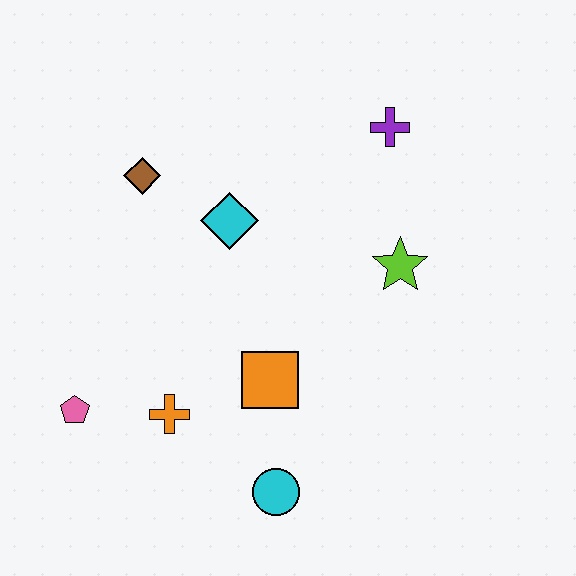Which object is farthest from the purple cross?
The pink pentagon is farthest from the purple cross.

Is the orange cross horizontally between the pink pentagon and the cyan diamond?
Yes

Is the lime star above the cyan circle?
Yes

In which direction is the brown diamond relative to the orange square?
The brown diamond is above the orange square.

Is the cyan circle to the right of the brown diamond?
Yes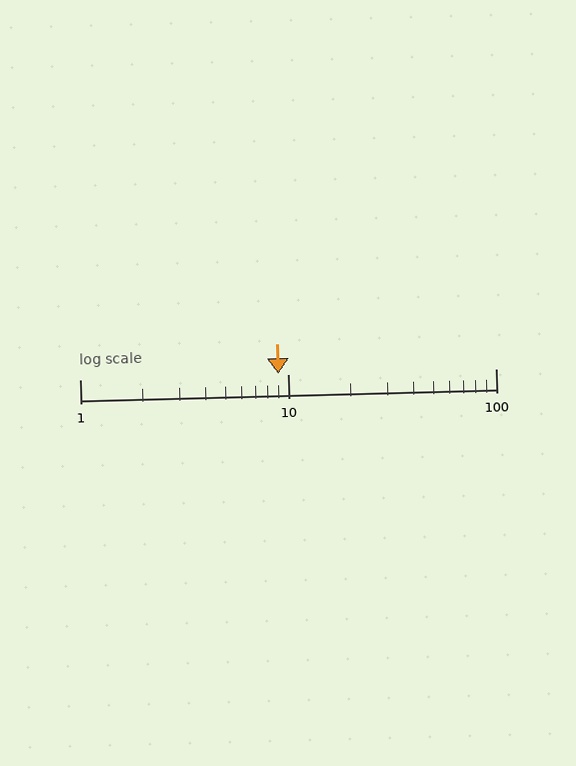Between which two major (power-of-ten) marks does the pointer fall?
The pointer is between 1 and 10.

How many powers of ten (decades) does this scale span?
The scale spans 2 decades, from 1 to 100.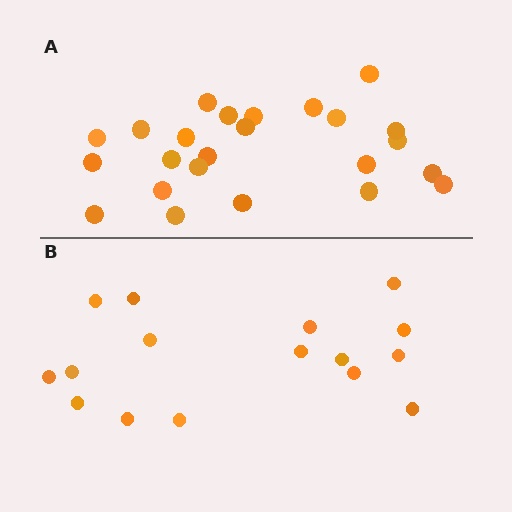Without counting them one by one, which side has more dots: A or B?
Region A (the top region) has more dots.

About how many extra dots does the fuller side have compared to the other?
Region A has roughly 8 or so more dots than region B.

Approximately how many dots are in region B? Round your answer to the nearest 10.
About 20 dots. (The exact count is 16, which rounds to 20.)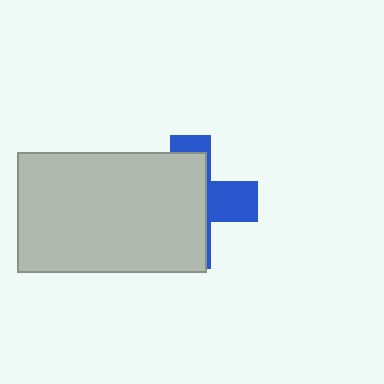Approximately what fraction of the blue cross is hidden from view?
Roughly 68% of the blue cross is hidden behind the light gray rectangle.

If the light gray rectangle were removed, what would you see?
You would see the complete blue cross.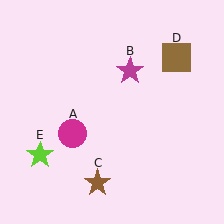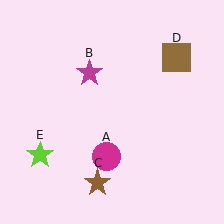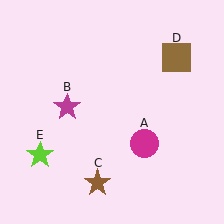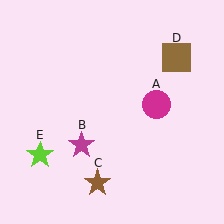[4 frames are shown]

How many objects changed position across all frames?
2 objects changed position: magenta circle (object A), magenta star (object B).